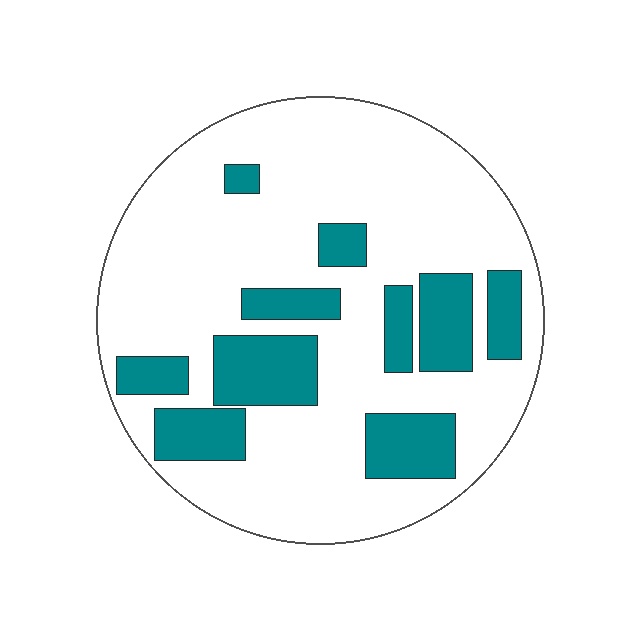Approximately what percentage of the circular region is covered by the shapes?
Approximately 25%.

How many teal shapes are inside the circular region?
10.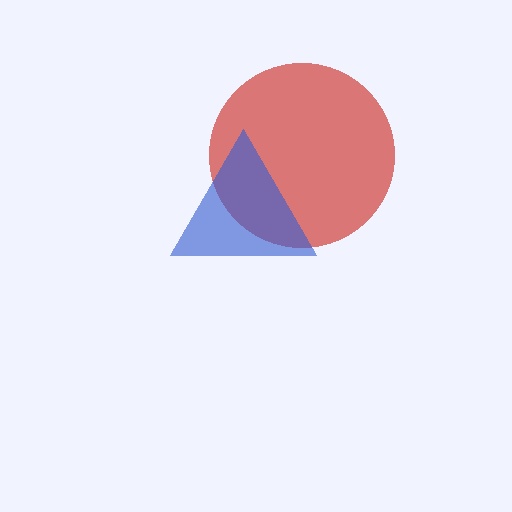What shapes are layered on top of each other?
The layered shapes are: a red circle, a blue triangle.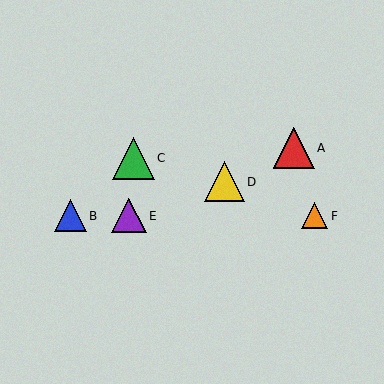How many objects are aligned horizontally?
3 objects (B, E, F) are aligned horizontally.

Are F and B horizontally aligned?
Yes, both are at y≈216.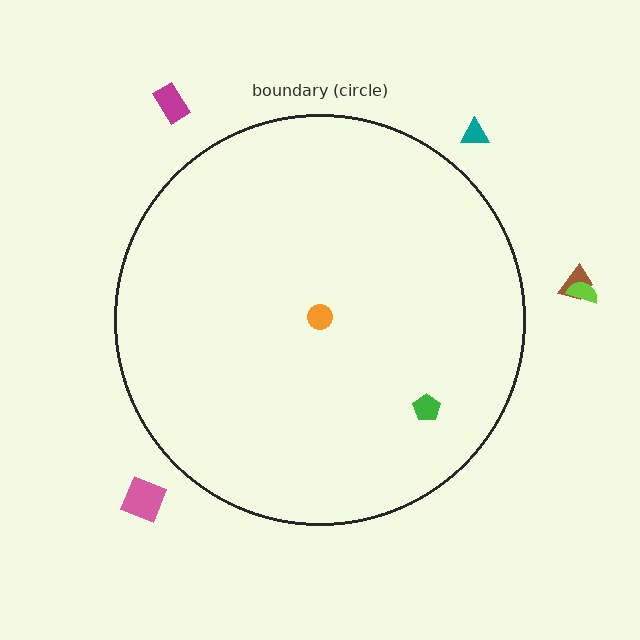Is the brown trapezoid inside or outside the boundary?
Outside.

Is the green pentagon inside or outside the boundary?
Inside.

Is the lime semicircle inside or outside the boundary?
Outside.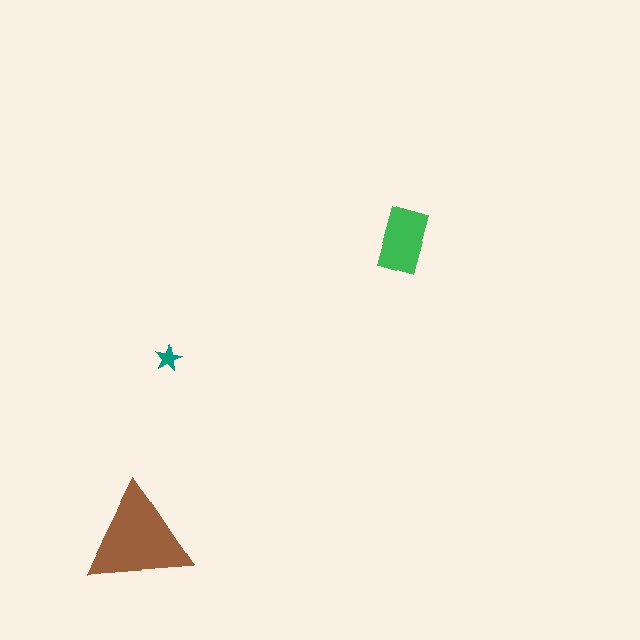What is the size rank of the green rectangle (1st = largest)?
2nd.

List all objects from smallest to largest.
The teal star, the green rectangle, the brown triangle.